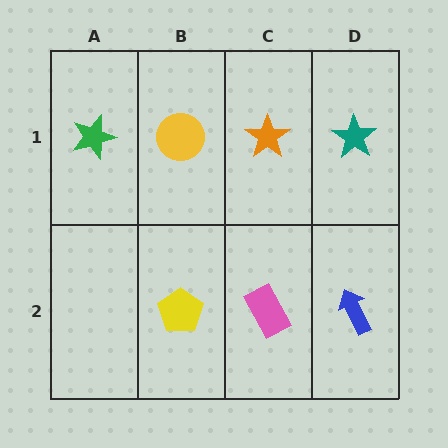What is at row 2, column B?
A yellow pentagon.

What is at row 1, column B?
A yellow circle.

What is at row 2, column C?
A pink rectangle.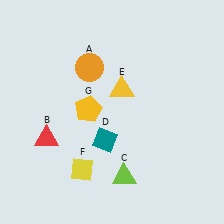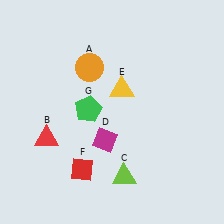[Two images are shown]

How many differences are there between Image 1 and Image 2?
There are 3 differences between the two images.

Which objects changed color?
D changed from teal to magenta. F changed from yellow to red. G changed from yellow to green.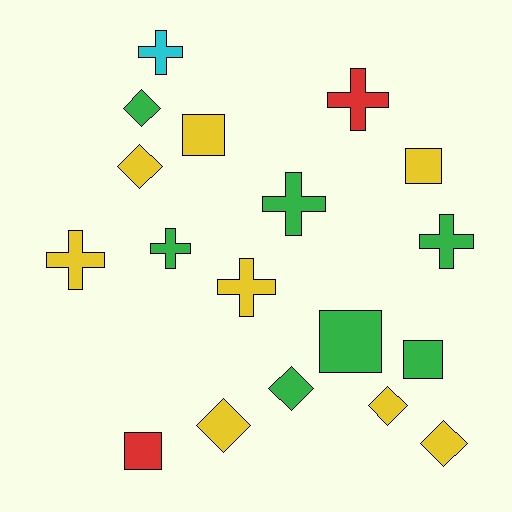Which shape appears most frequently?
Cross, with 7 objects.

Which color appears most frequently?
Yellow, with 8 objects.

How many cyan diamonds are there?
There are no cyan diamonds.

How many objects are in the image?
There are 18 objects.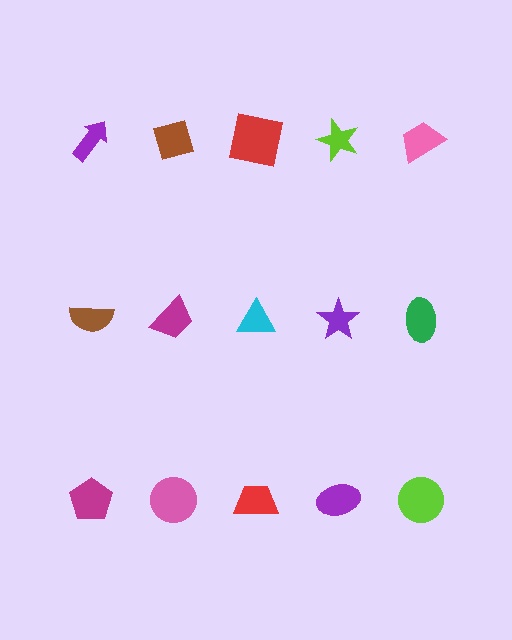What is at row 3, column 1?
A magenta pentagon.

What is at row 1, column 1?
A purple arrow.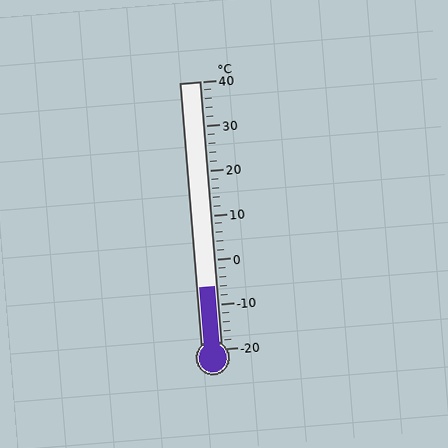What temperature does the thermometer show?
The thermometer shows approximately -6°C.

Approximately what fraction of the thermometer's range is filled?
The thermometer is filled to approximately 25% of its range.